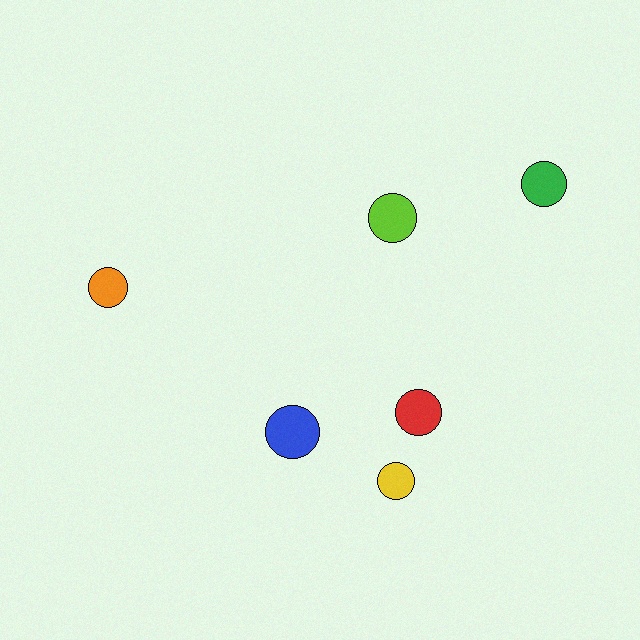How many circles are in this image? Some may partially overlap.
There are 6 circles.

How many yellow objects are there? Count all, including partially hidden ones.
There is 1 yellow object.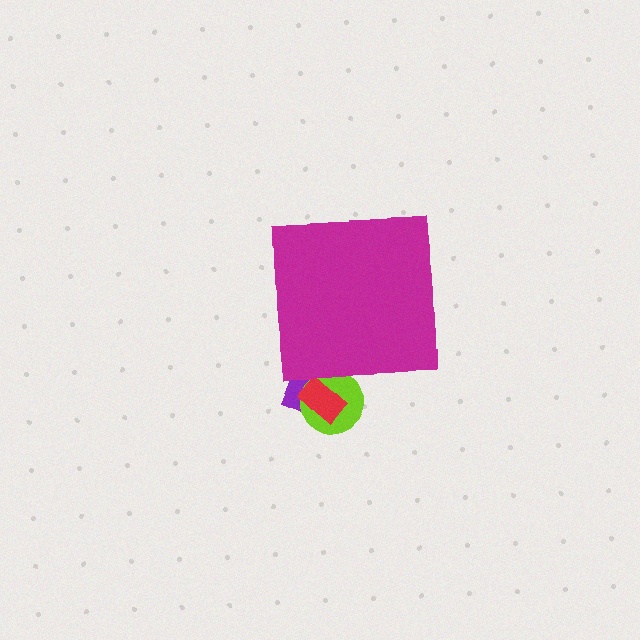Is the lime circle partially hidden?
Yes, the lime circle is partially hidden behind the magenta square.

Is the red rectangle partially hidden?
Yes, the red rectangle is partially hidden behind the magenta square.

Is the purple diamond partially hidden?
Yes, the purple diamond is partially hidden behind the magenta square.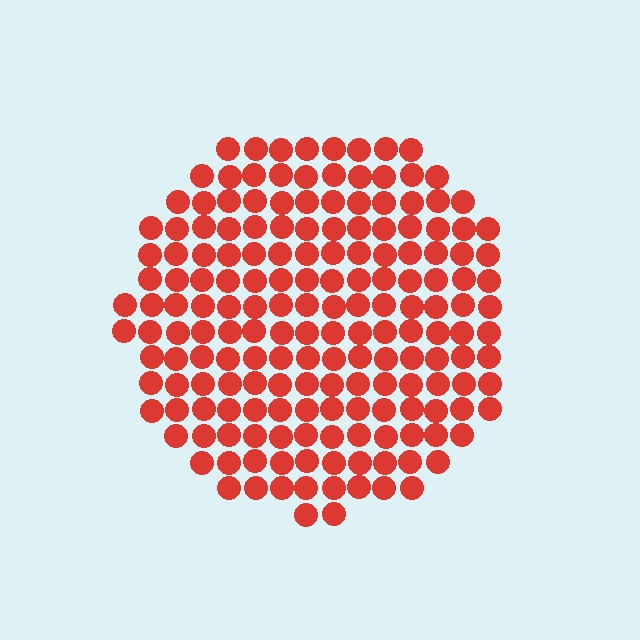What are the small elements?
The small elements are circles.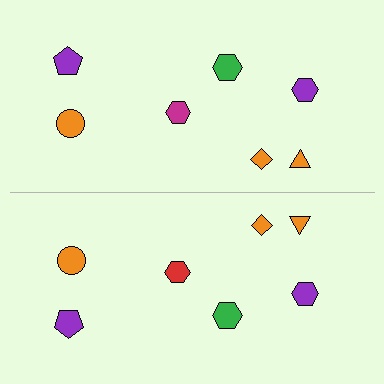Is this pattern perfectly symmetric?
No, the pattern is not perfectly symmetric. The red hexagon on the bottom side breaks the symmetry — its mirror counterpart is magenta.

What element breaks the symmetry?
The red hexagon on the bottom side breaks the symmetry — its mirror counterpart is magenta.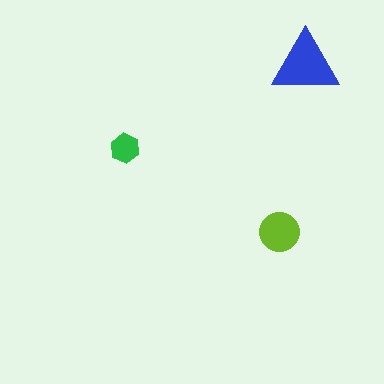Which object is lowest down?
The lime circle is bottommost.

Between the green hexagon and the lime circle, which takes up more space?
The lime circle.